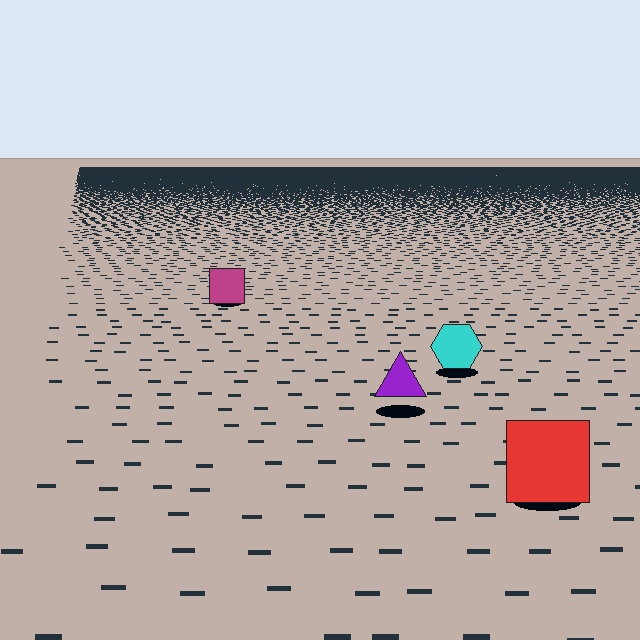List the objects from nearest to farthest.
From nearest to farthest: the red square, the purple triangle, the cyan hexagon, the magenta square.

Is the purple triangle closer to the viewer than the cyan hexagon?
Yes. The purple triangle is closer — you can tell from the texture gradient: the ground texture is coarser near it.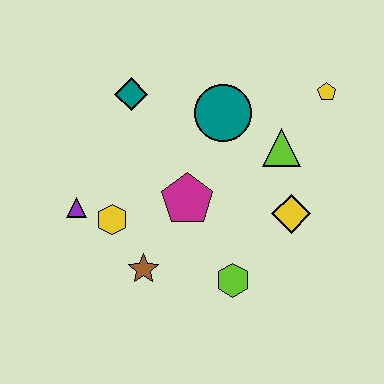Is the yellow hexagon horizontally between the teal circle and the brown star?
No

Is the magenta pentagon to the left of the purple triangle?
No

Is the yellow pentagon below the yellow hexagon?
No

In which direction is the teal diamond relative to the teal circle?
The teal diamond is to the left of the teal circle.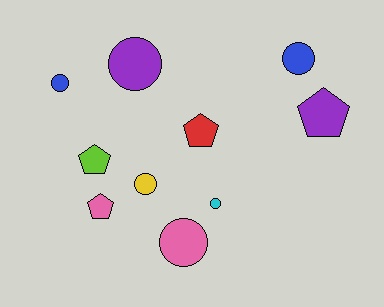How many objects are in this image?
There are 10 objects.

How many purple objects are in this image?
There are 2 purple objects.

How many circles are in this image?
There are 6 circles.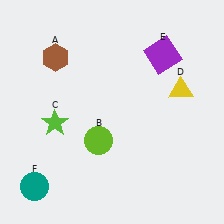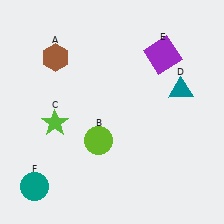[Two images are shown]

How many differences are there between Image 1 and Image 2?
There is 1 difference between the two images.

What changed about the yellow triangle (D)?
In Image 1, D is yellow. In Image 2, it changed to teal.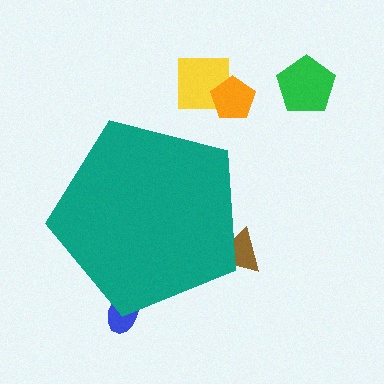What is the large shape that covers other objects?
A teal pentagon.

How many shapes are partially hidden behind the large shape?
2 shapes are partially hidden.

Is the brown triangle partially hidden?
Yes, the brown triangle is partially hidden behind the teal pentagon.